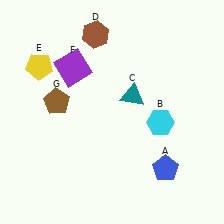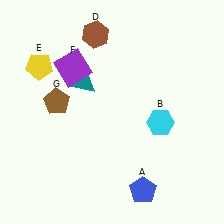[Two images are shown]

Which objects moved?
The objects that moved are: the blue pentagon (A), the teal triangle (C).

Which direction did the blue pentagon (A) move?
The blue pentagon (A) moved left.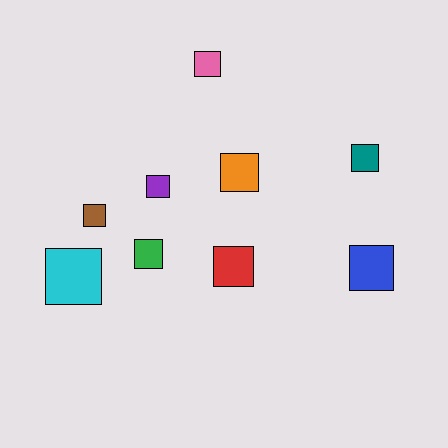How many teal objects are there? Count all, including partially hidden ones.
There is 1 teal object.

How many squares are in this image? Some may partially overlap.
There are 9 squares.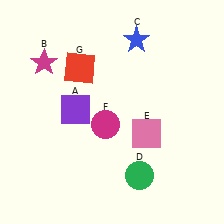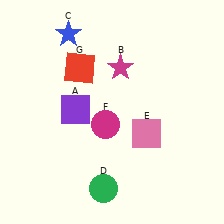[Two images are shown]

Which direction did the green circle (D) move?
The green circle (D) moved left.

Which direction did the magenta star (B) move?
The magenta star (B) moved right.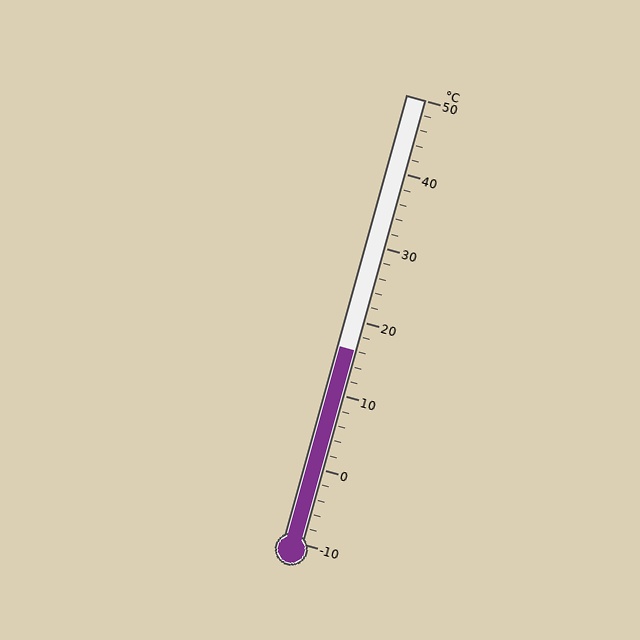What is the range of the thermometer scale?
The thermometer scale ranges from -10°C to 50°C.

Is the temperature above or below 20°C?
The temperature is below 20°C.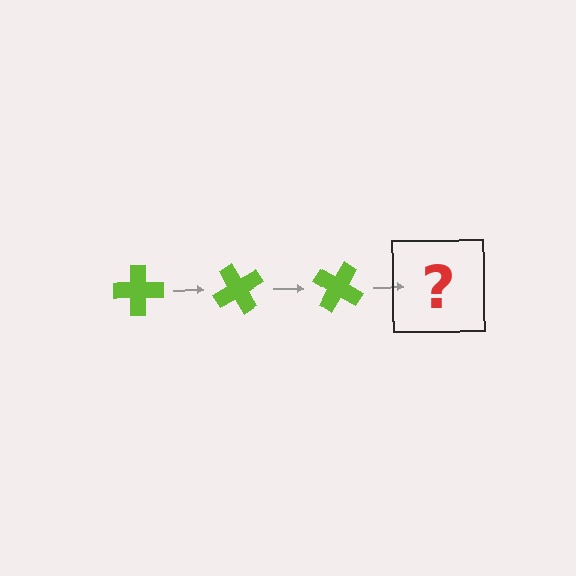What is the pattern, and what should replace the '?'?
The pattern is that the cross rotates 60 degrees each step. The '?' should be a lime cross rotated 180 degrees.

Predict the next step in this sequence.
The next step is a lime cross rotated 180 degrees.